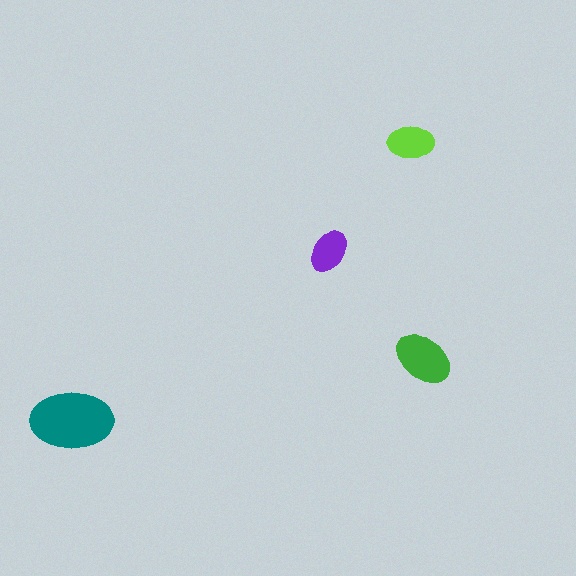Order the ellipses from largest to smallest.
the teal one, the green one, the lime one, the purple one.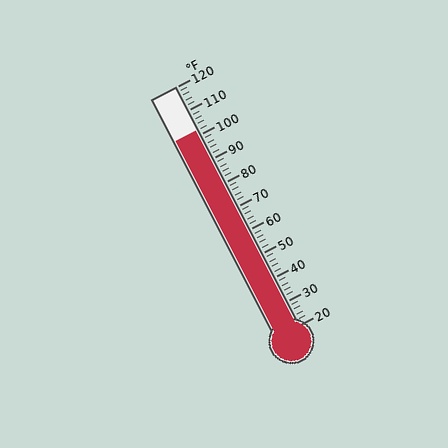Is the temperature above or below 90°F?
The temperature is above 90°F.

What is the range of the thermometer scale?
The thermometer scale ranges from 20°F to 120°F.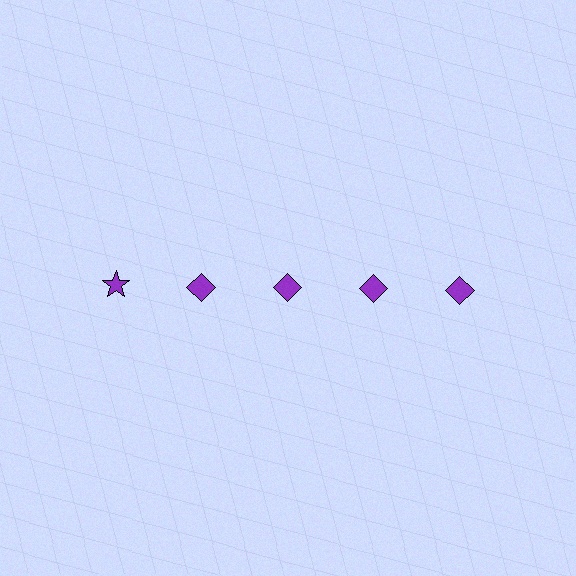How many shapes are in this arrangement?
There are 5 shapes arranged in a grid pattern.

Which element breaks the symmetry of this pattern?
The purple star in the top row, leftmost column breaks the symmetry. All other shapes are purple diamonds.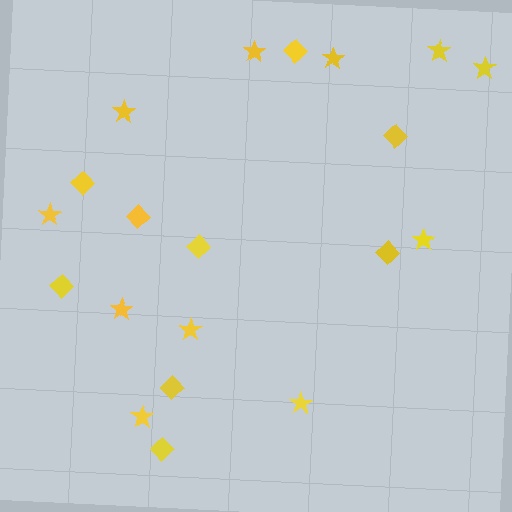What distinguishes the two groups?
There are 2 groups: one group of diamonds (9) and one group of stars (11).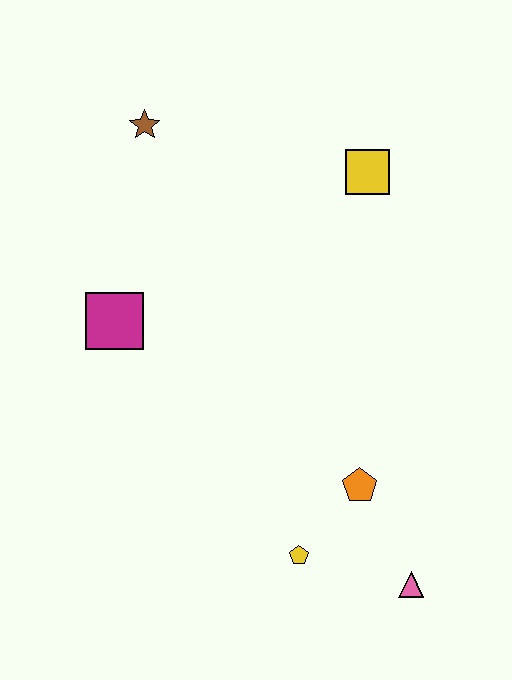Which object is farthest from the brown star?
The pink triangle is farthest from the brown star.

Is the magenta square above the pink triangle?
Yes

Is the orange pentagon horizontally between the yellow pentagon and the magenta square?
No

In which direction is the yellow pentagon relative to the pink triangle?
The yellow pentagon is to the left of the pink triangle.